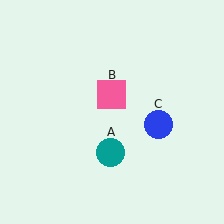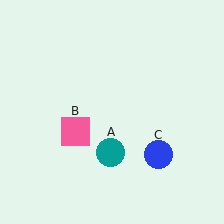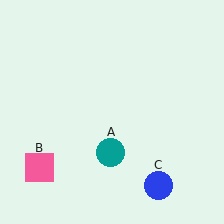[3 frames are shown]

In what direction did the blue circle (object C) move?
The blue circle (object C) moved down.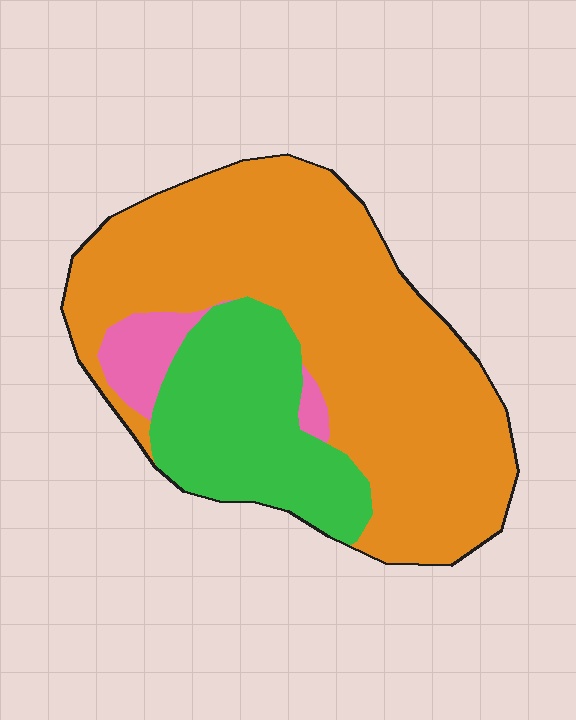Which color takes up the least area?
Pink, at roughly 5%.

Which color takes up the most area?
Orange, at roughly 70%.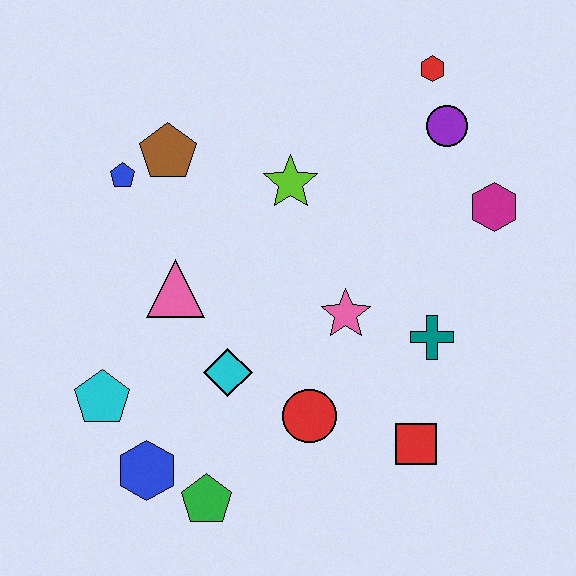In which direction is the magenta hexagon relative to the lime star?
The magenta hexagon is to the right of the lime star.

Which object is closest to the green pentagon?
The blue hexagon is closest to the green pentagon.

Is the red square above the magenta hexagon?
No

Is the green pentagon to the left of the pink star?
Yes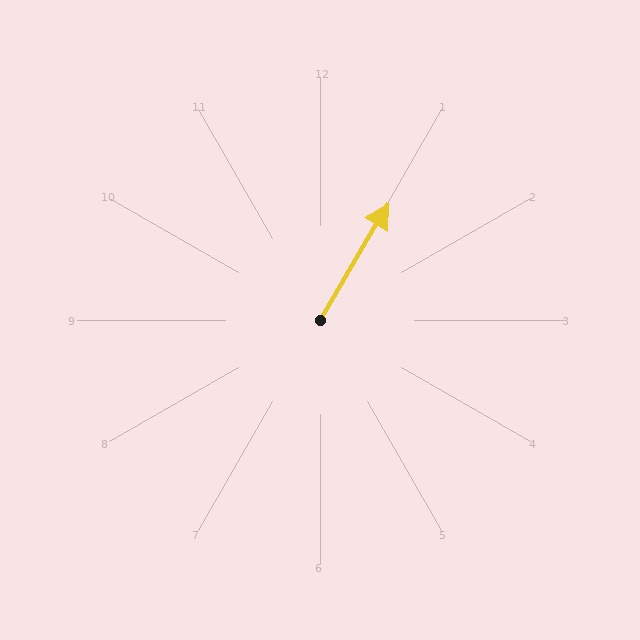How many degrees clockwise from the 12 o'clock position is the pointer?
Approximately 30 degrees.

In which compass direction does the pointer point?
Northeast.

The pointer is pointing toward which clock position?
Roughly 1 o'clock.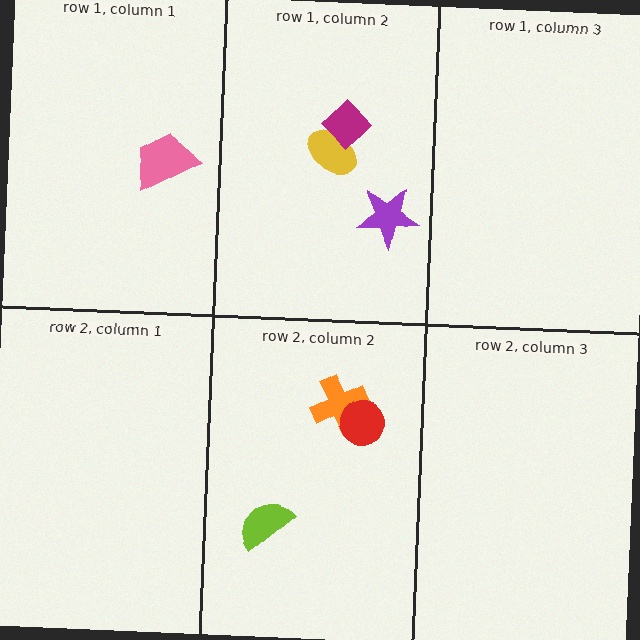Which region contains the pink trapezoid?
The row 1, column 1 region.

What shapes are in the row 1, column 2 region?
The yellow ellipse, the purple star, the magenta diamond.